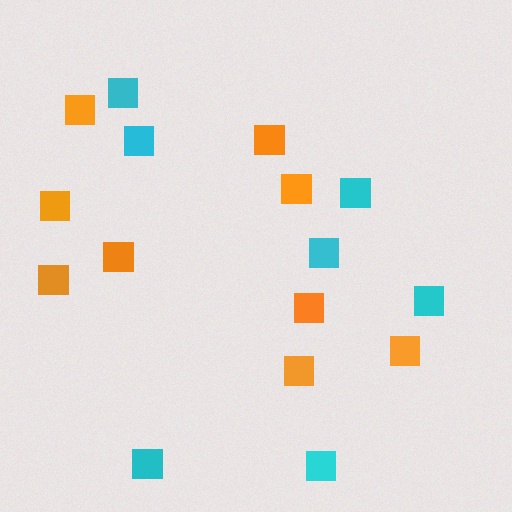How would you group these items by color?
There are 2 groups: one group of orange squares (9) and one group of cyan squares (7).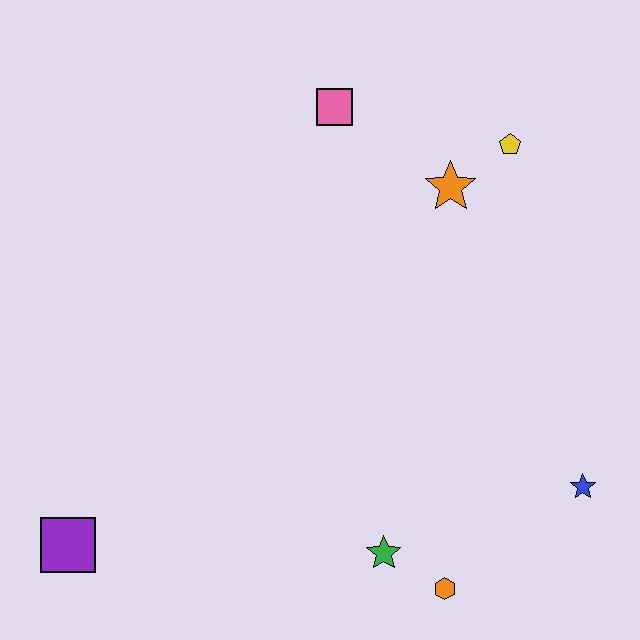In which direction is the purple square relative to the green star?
The purple square is to the left of the green star.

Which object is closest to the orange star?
The yellow pentagon is closest to the orange star.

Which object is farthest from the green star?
The pink square is farthest from the green star.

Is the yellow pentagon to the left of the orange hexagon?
No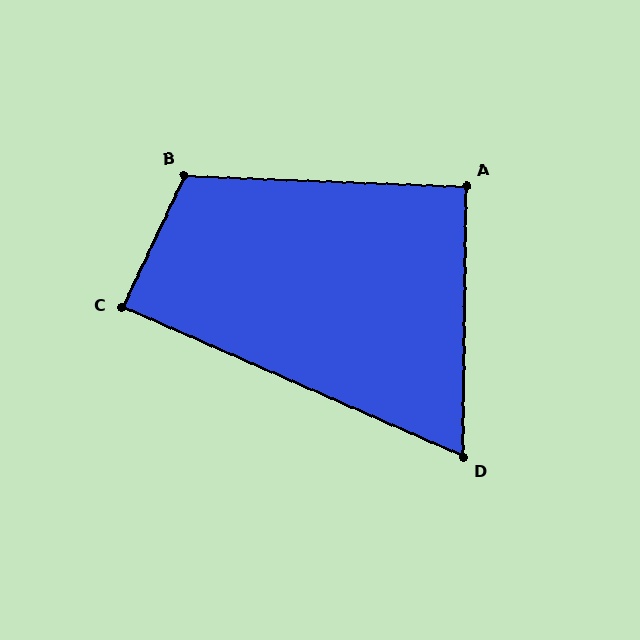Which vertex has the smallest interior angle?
D, at approximately 67 degrees.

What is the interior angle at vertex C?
Approximately 89 degrees (approximately right).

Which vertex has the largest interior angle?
B, at approximately 113 degrees.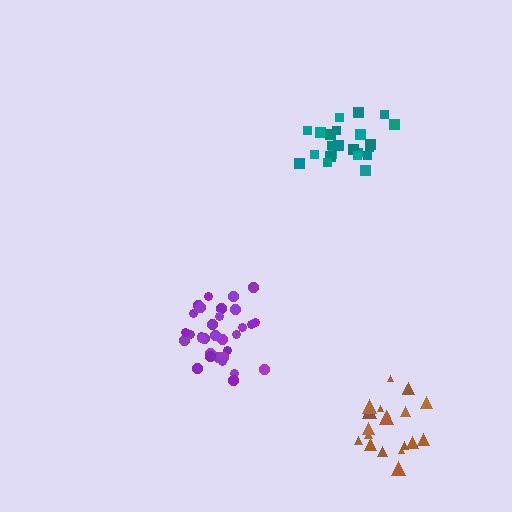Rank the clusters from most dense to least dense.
purple, teal, brown.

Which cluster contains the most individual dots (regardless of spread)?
Purple (34).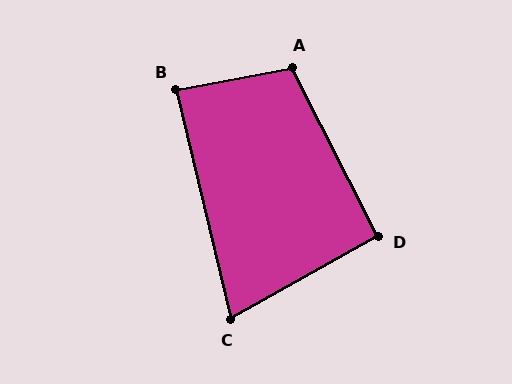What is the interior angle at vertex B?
Approximately 87 degrees (approximately right).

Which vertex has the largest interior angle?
A, at approximately 106 degrees.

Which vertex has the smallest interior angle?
C, at approximately 74 degrees.